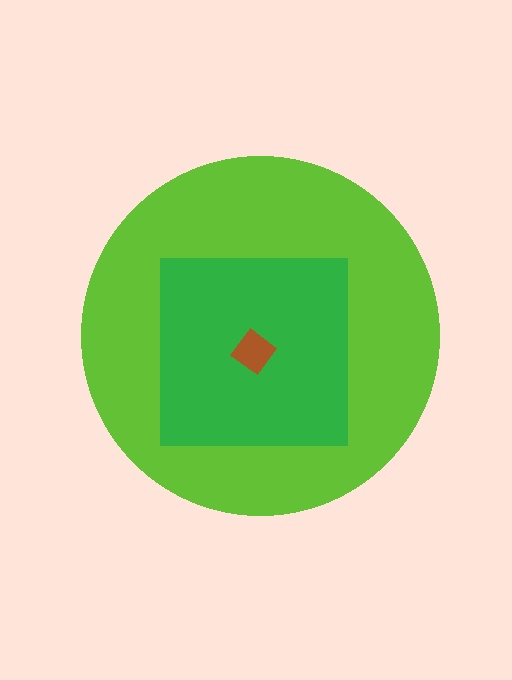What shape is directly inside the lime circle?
The green square.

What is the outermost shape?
The lime circle.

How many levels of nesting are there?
3.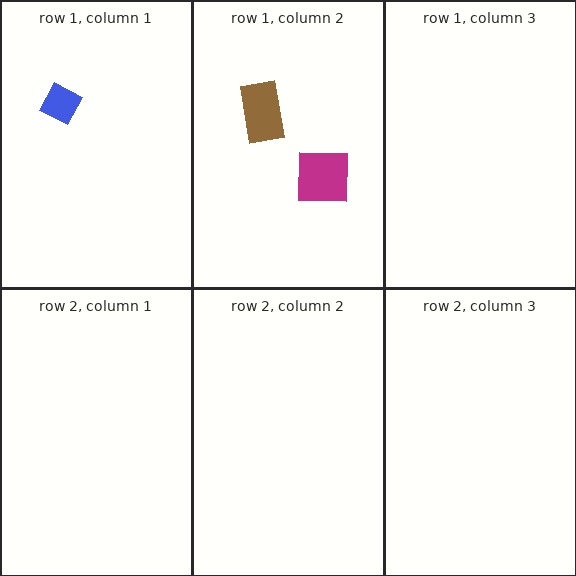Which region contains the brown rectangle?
The row 1, column 2 region.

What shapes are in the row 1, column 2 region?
The brown rectangle, the magenta square.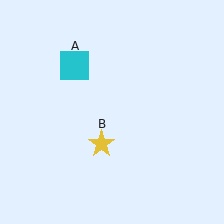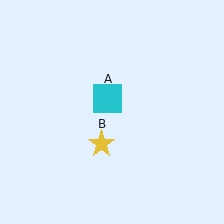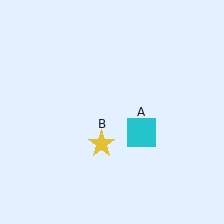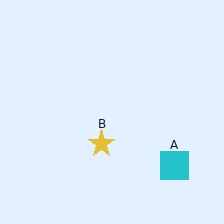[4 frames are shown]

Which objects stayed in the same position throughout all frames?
Yellow star (object B) remained stationary.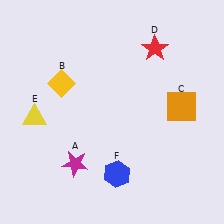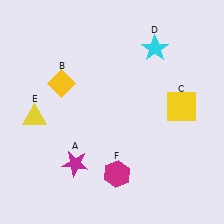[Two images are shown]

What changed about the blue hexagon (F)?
In Image 1, F is blue. In Image 2, it changed to magenta.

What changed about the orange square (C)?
In Image 1, C is orange. In Image 2, it changed to yellow.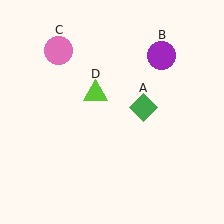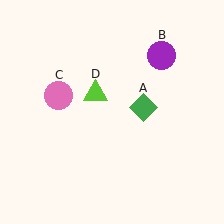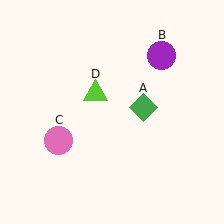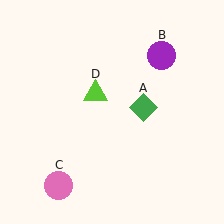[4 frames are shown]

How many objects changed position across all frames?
1 object changed position: pink circle (object C).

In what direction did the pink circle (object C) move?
The pink circle (object C) moved down.